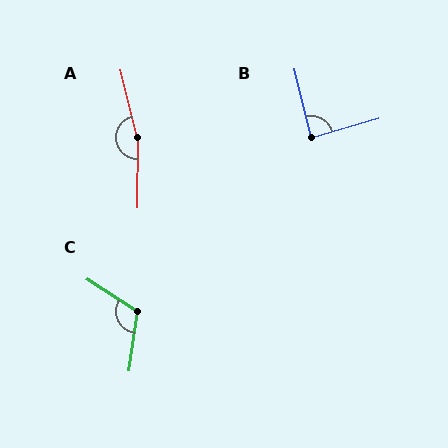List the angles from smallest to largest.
B (87°), C (115°), A (166°).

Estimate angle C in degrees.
Approximately 115 degrees.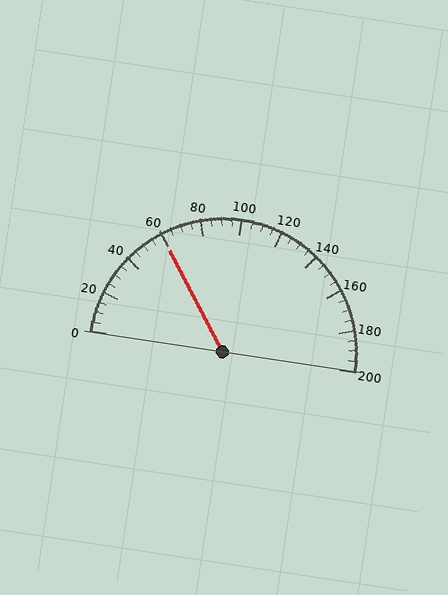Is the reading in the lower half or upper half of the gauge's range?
The reading is in the lower half of the range (0 to 200).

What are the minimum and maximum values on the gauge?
The gauge ranges from 0 to 200.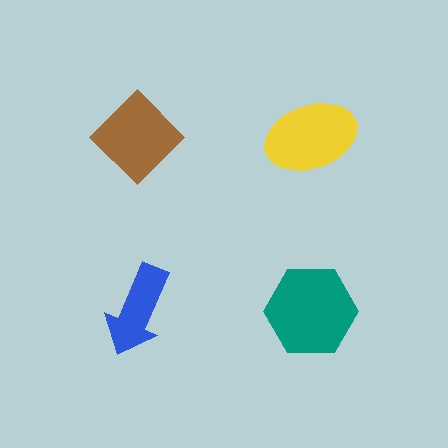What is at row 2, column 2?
A teal hexagon.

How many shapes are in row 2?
2 shapes.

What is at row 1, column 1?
A brown diamond.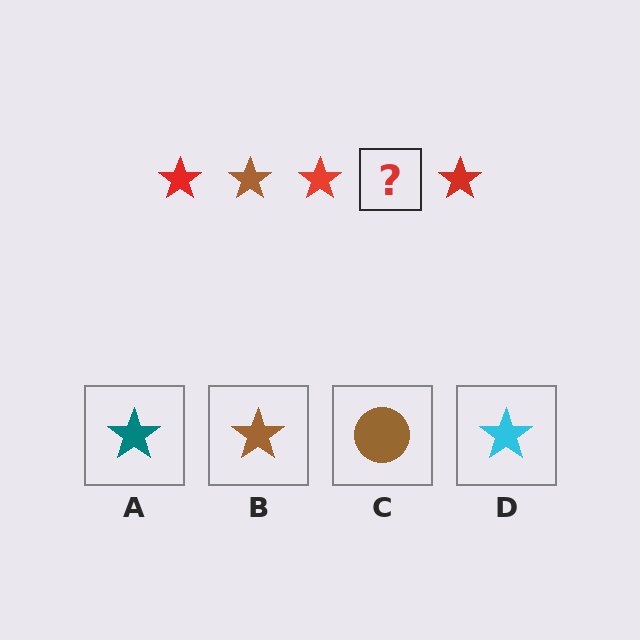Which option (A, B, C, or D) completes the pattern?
B.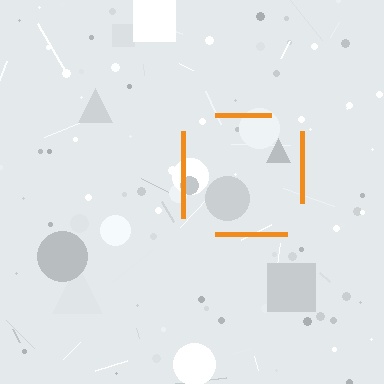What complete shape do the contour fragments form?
The contour fragments form a square.